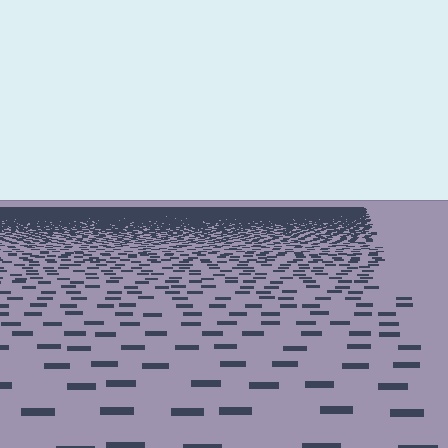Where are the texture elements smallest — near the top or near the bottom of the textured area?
Near the top.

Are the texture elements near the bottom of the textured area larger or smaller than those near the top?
Larger. Near the bottom, elements are closer to the viewer and appear at a bigger on-screen size.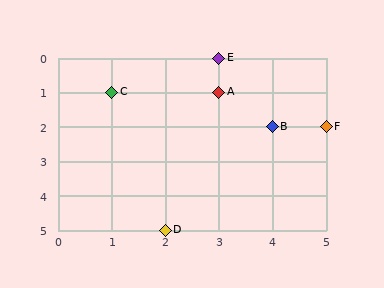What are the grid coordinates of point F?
Point F is at grid coordinates (5, 2).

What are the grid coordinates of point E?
Point E is at grid coordinates (3, 0).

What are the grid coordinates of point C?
Point C is at grid coordinates (1, 1).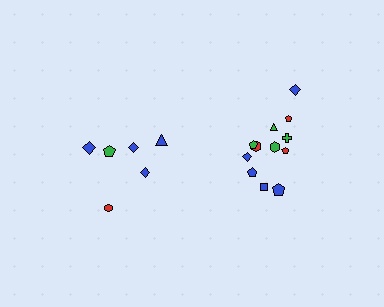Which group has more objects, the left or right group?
The right group.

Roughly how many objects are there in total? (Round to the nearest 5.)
Roughly 20 objects in total.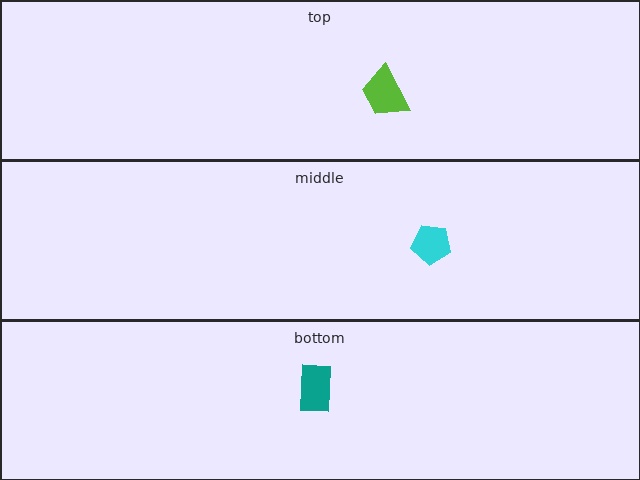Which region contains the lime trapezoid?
The top region.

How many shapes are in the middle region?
1.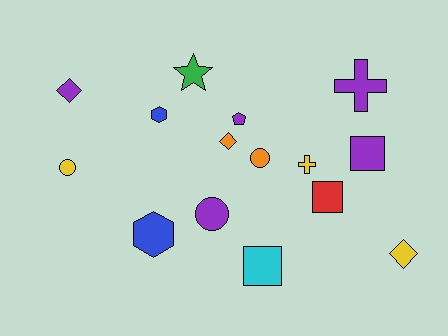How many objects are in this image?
There are 15 objects.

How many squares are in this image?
There are 3 squares.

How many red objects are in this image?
There is 1 red object.